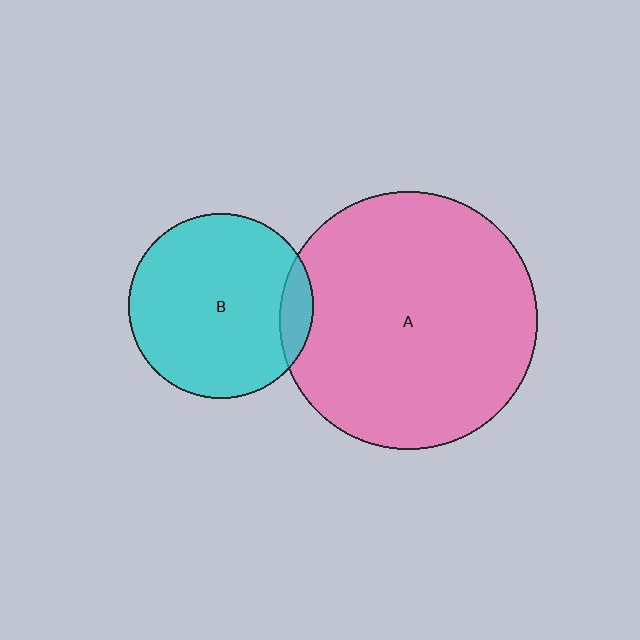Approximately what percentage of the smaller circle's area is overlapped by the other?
Approximately 10%.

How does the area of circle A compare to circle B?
Approximately 1.9 times.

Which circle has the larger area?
Circle A (pink).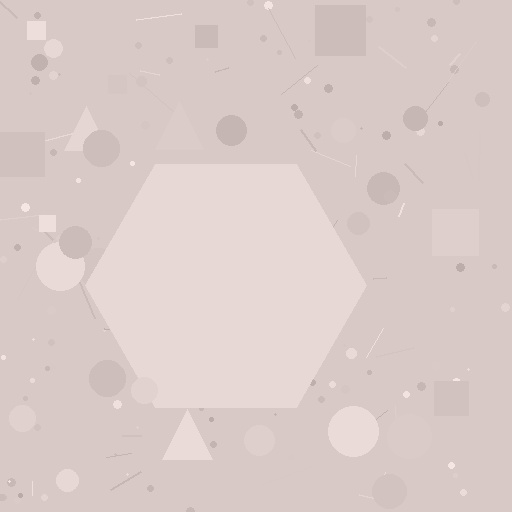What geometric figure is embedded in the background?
A hexagon is embedded in the background.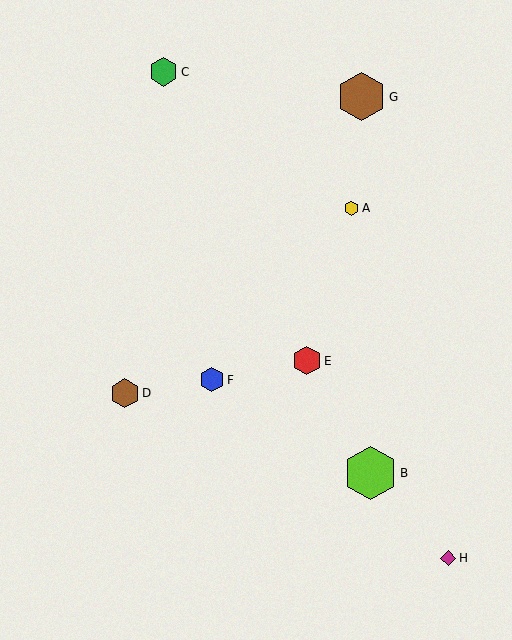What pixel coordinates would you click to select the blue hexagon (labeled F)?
Click at (212, 380) to select the blue hexagon F.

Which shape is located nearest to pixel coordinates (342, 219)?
The yellow hexagon (labeled A) at (352, 208) is nearest to that location.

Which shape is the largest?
The lime hexagon (labeled B) is the largest.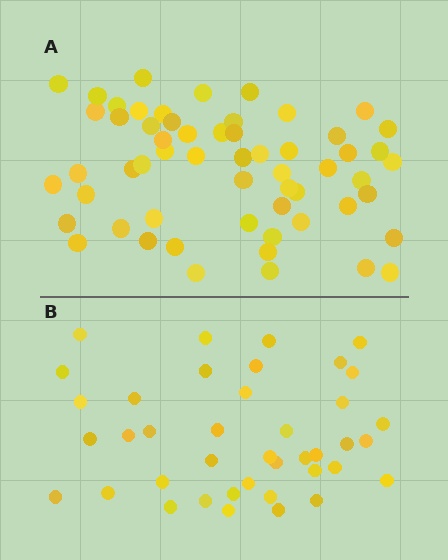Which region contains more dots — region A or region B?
Region A (the top region) has more dots.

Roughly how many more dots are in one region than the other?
Region A has approximately 20 more dots than region B.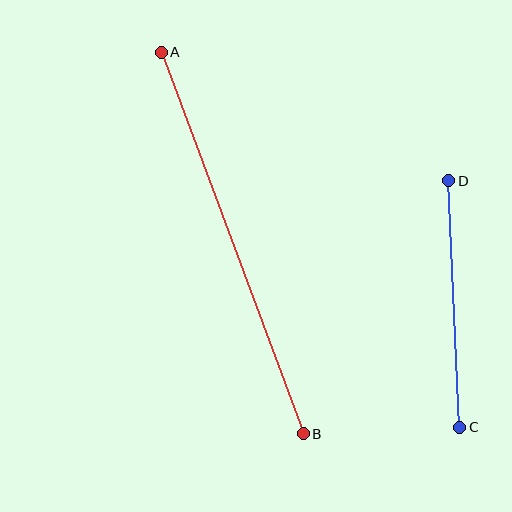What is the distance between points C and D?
The distance is approximately 247 pixels.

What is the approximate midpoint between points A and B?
The midpoint is at approximately (232, 243) pixels.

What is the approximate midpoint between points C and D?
The midpoint is at approximately (454, 304) pixels.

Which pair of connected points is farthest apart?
Points A and B are farthest apart.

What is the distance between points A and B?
The distance is approximately 407 pixels.